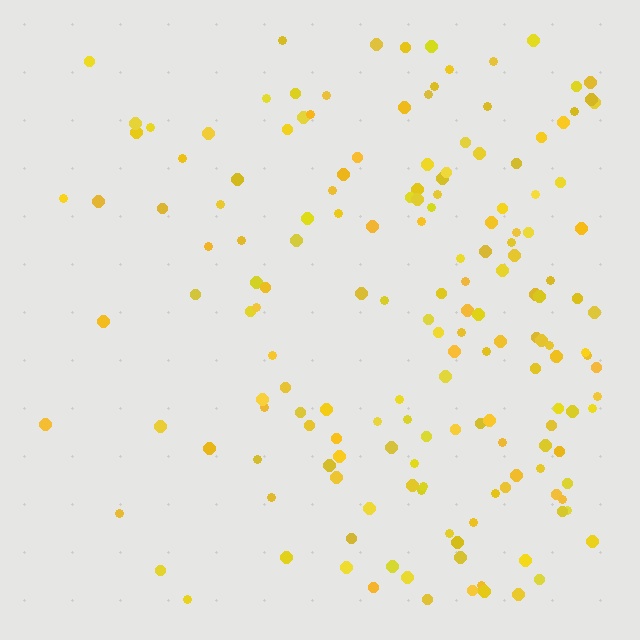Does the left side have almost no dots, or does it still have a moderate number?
Still a moderate number, just noticeably fewer than the right.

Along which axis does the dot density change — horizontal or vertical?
Horizontal.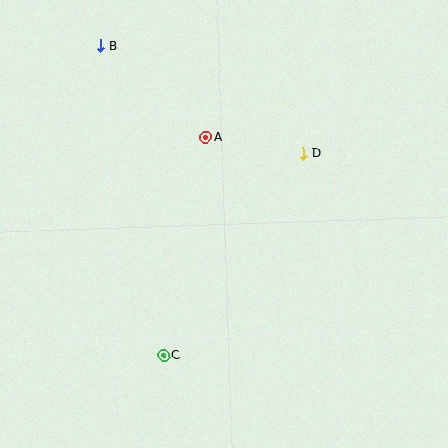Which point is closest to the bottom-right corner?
Point C is closest to the bottom-right corner.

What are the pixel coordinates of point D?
Point D is at (303, 153).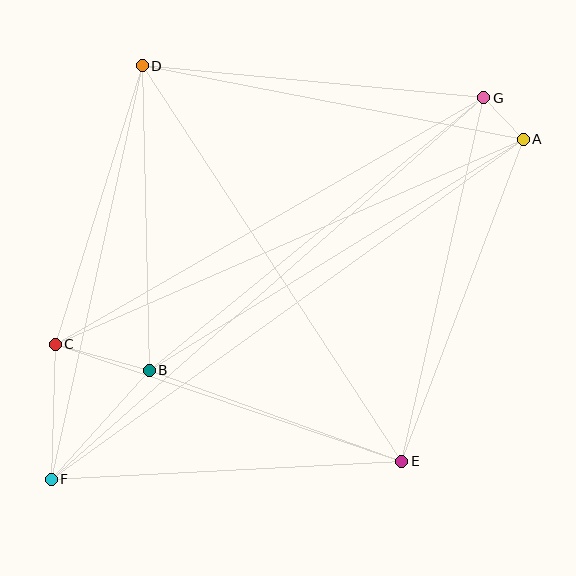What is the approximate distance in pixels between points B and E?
The distance between B and E is approximately 268 pixels.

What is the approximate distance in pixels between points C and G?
The distance between C and G is approximately 494 pixels.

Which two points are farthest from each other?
Points A and F are farthest from each other.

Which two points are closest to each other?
Points A and G are closest to each other.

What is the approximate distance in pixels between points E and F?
The distance between E and F is approximately 351 pixels.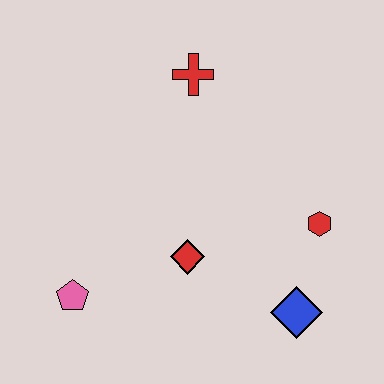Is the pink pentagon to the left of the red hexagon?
Yes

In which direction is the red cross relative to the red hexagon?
The red cross is above the red hexagon.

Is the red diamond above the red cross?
No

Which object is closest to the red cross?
The red diamond is closest to the red cross.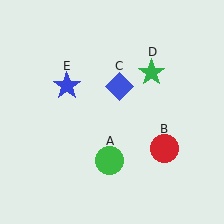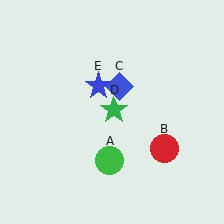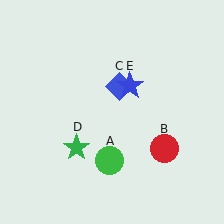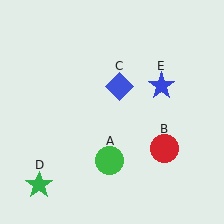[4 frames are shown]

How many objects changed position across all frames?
2 objects changed position: green star (object D), blue star (object E).